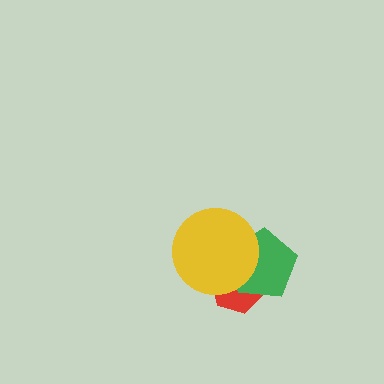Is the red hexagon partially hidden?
Yes, it is partially covered by another shape.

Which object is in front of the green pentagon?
The yellow circle is in front of the green pentagon.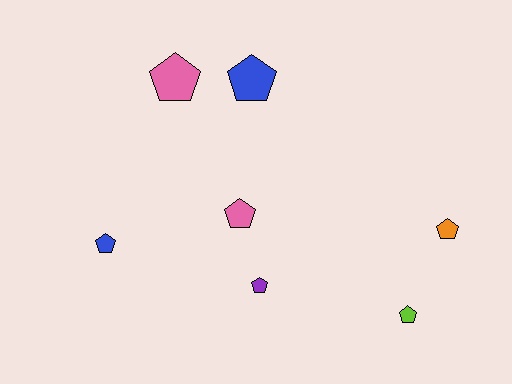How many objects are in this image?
There are 7 objects.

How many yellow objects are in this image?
There are no yellow objects.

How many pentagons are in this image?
There are 7 pentagons.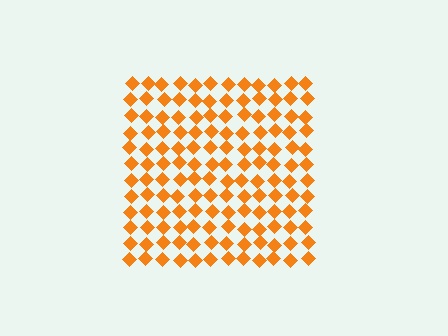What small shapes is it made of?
It is made of small diamonds.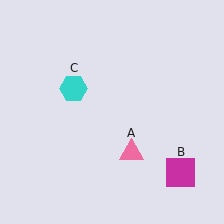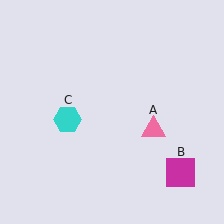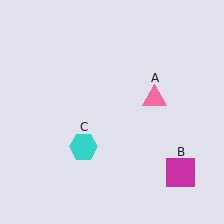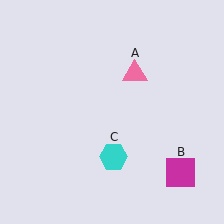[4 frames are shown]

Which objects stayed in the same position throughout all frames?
Magenta square (object B) remained stationary.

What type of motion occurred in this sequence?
The pink triangle (object A), cyan hexagon (object C) rotated counterclockwise around the center of the scene.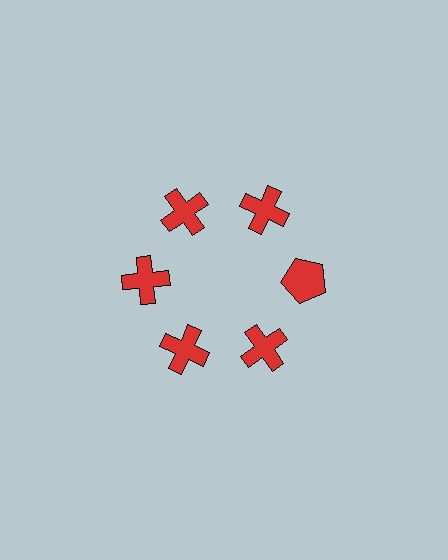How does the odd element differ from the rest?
It has a different shape: pentagon instead of cross.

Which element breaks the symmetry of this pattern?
The red pentagon at roughly the 3 o'clock position breaks the symmetry. All other shapes are red crosses.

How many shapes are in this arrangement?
There are 6 shapes arranged in a ring pattern.